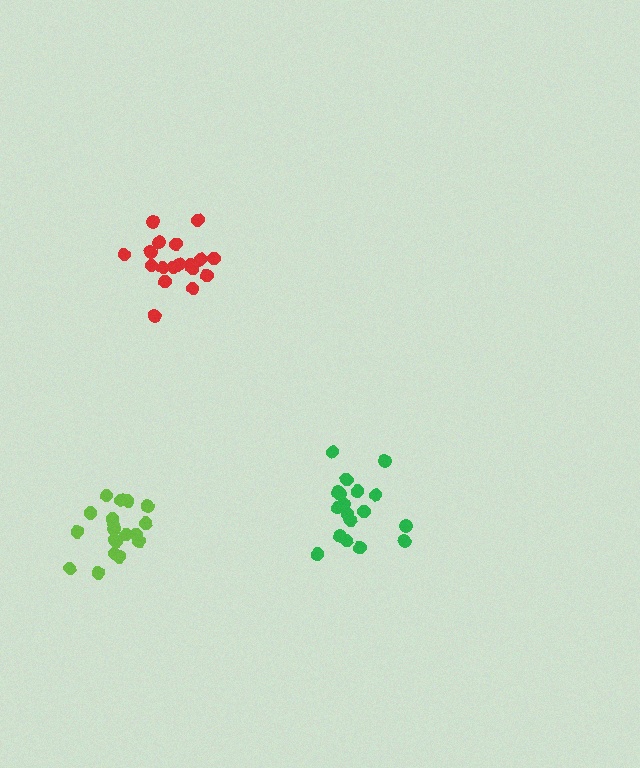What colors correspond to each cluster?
The clusters are colored: green, red, lime.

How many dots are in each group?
Group 1: 18 dots, Group 2: 18 dots, Group 3: 19 dots (55 total).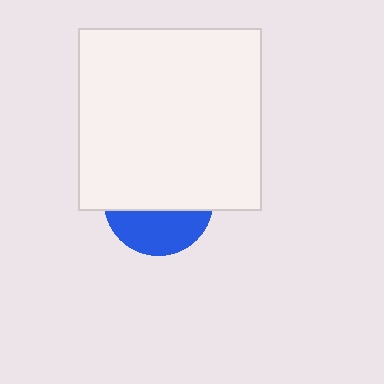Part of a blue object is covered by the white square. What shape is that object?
It is a circle.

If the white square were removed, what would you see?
You would see the complete blue circle.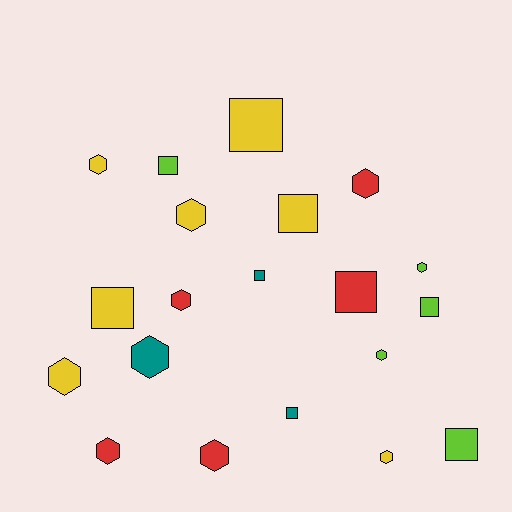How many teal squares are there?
There are 2 teal squares.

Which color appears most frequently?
Yellow, with 7 objects.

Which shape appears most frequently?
Hexagon, with 11 objects.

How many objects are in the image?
There are 20 objects.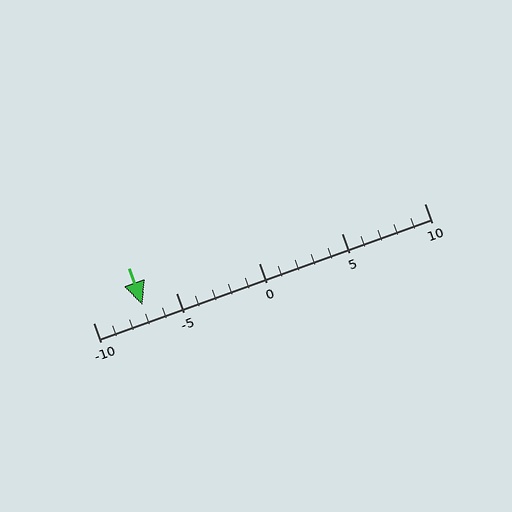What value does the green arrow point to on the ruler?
The green arrow points to approximately -7.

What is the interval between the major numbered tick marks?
The major tick marks are spaced 5 units apart.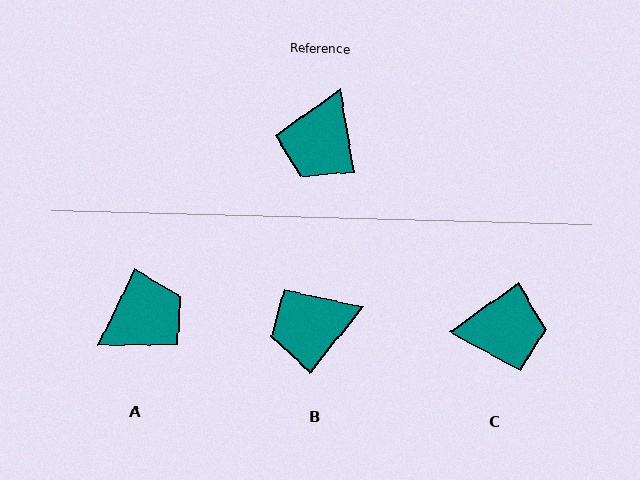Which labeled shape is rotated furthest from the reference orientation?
A, about 145 degrees away.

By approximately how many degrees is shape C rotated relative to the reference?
Approximately 116 degrees counter-clockwise.